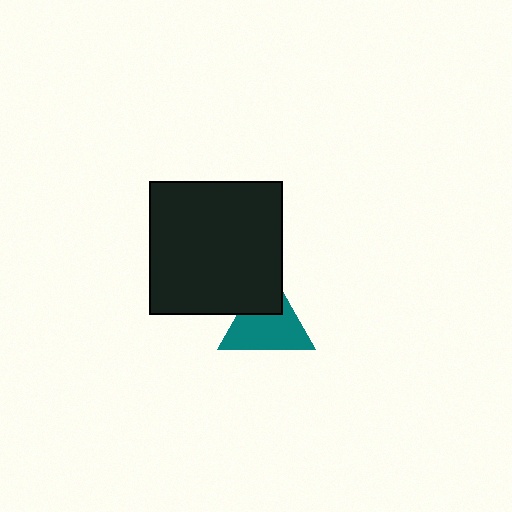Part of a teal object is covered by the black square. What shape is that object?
It is a triangle.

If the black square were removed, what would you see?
You would see the complete teal triangle.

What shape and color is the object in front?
The object in front is a black square.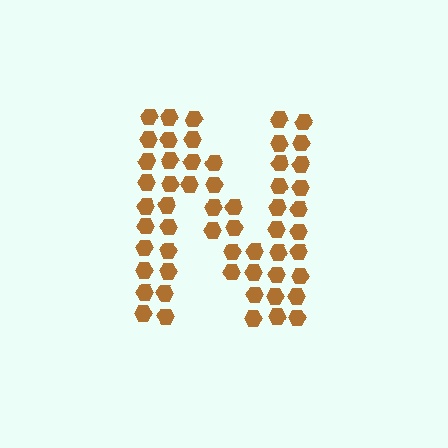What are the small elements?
The small elements are hexagons.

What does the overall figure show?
The overall figure shows the letter N.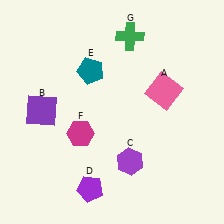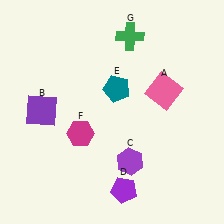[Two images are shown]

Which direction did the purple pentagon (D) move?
The purple pentagon (D) moved right.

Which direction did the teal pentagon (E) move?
The teal pentagon (E) moved right.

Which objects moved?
The objects that moved are: the purple pentagon (D), the teal pentagon (E).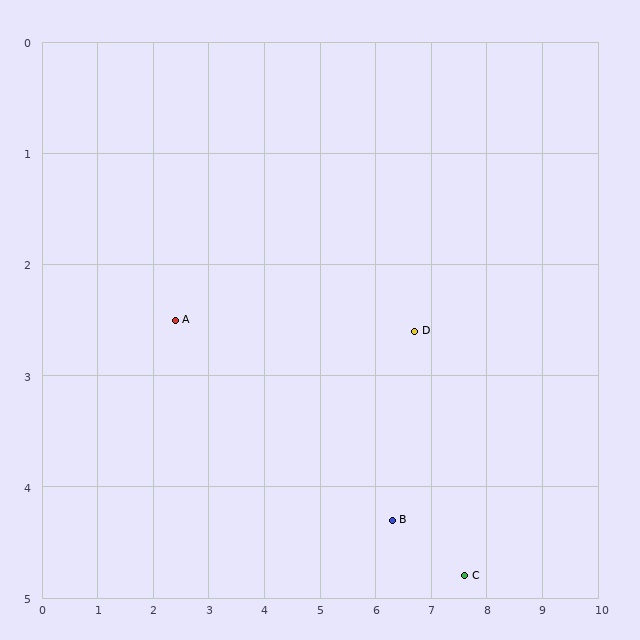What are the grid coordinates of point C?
Point C is at approximately (7.6, 4.8).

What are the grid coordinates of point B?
Point B is at approximately (6.3, 4.3).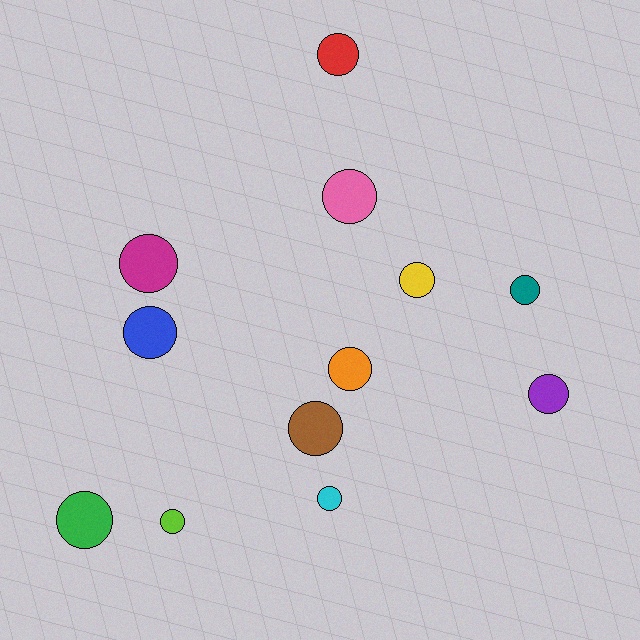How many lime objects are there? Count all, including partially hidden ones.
There is 1 lime object.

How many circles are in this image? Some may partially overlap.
There are 12 circles.